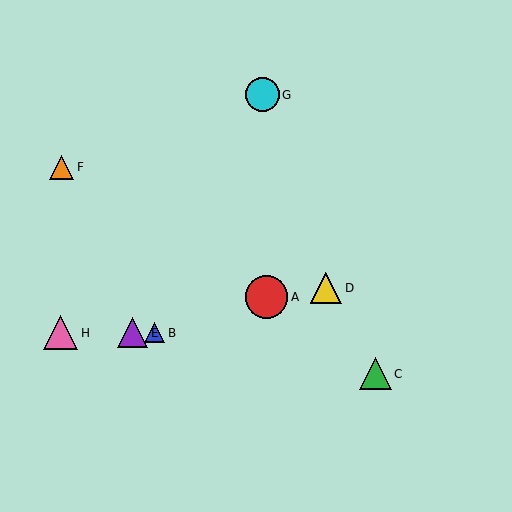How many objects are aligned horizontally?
3 objects (B, E, H) are aligned horizontally.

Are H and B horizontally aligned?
Yes, both are at y≈333.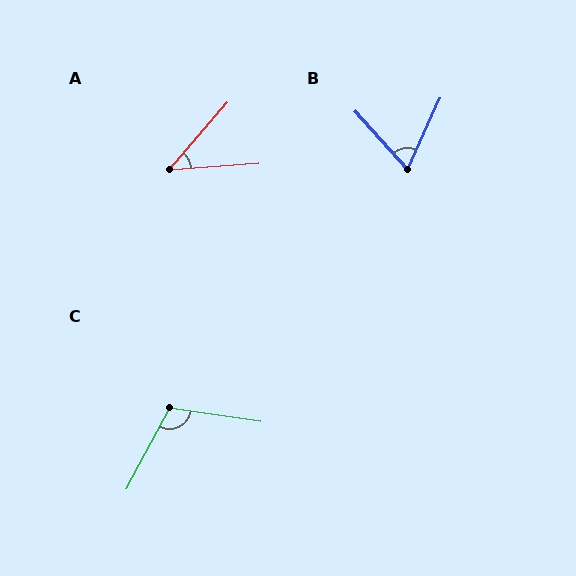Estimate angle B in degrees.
Approximately 66 degrees.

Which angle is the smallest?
A, at approximately 45 degrees.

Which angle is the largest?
C, at approximately 110 degrees.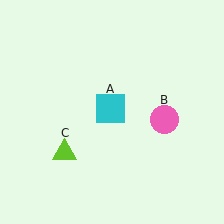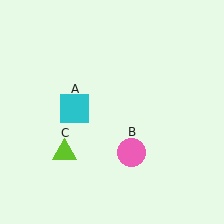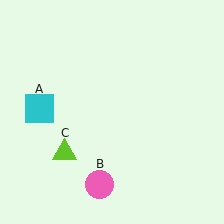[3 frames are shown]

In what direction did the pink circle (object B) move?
The pink circle (object B) moved down and to the left.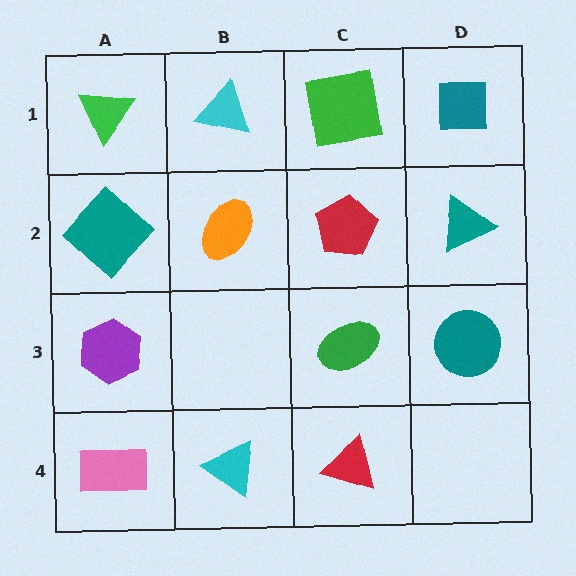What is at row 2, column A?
A teal diamond.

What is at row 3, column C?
A green ellipse.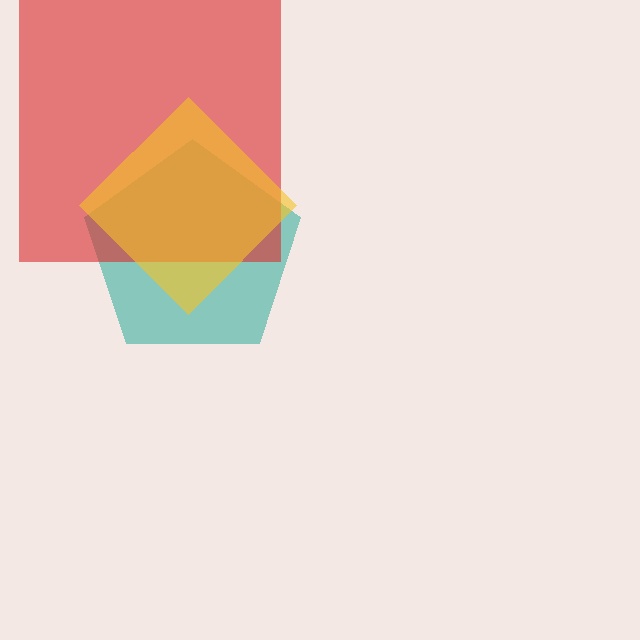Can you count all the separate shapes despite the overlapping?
Yes, there are 3 separate shapes.